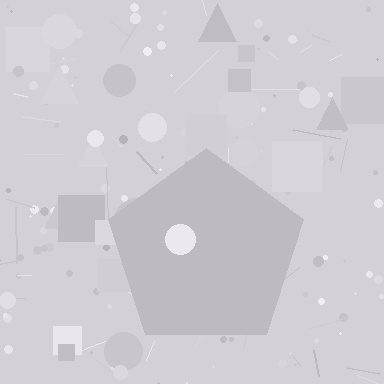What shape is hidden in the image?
A pentagon is hidden in the image.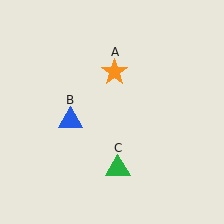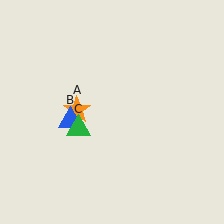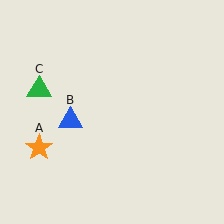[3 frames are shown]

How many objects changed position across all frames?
2 objects changed position: orange star (object A), green triangle (object C).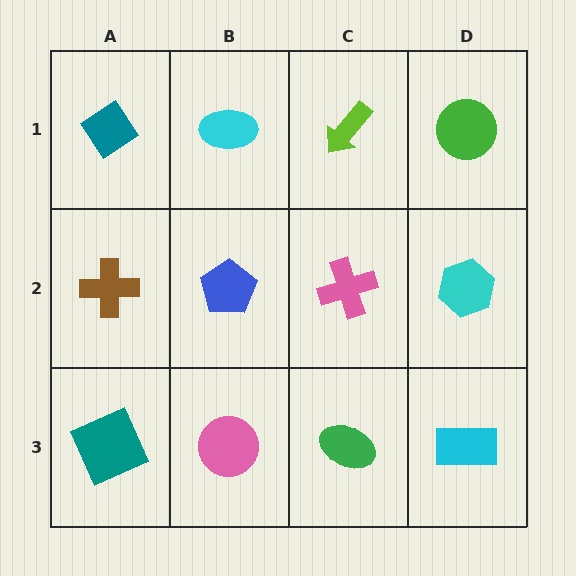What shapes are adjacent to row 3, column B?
A blue pentagon (row 2, column B), a teal square (row 3, column A), a green ellipse (row 3, column C).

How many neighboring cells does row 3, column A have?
2.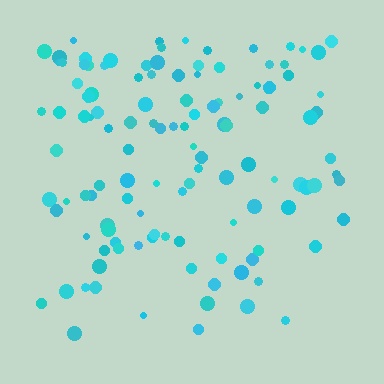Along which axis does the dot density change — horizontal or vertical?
Vertical.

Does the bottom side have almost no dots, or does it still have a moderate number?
Still a moderate number, just noticeably fewer than the top.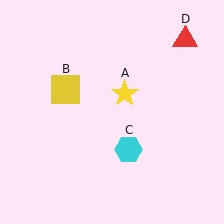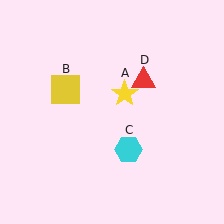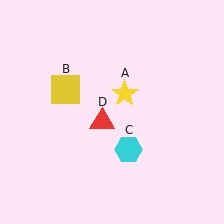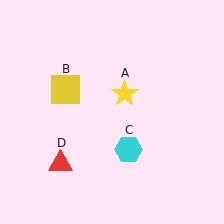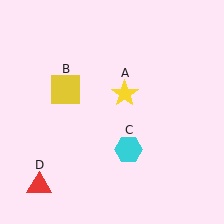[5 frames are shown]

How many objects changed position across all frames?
1 object changed position: red triangle (object D).